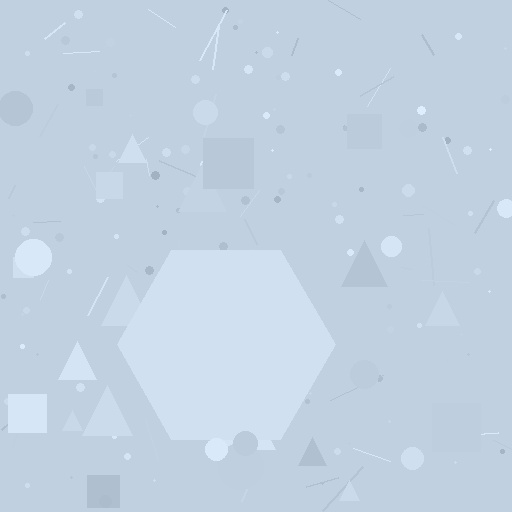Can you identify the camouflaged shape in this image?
The camouflaged shape is a hexagon.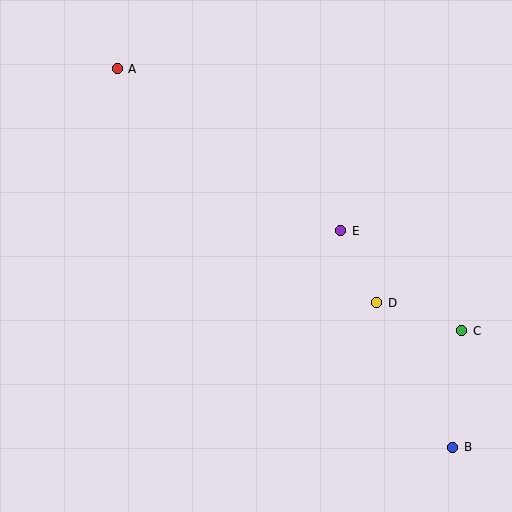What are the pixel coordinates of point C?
Point C is at (462, 331).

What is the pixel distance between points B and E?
The distance between B and E is 244 pixels.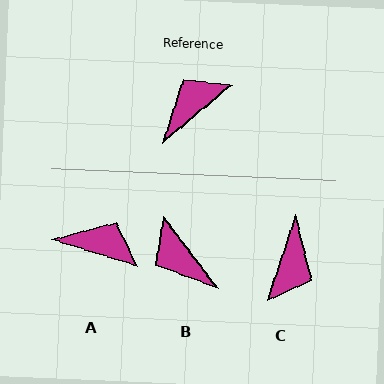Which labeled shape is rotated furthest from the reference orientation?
C, about 148 degrees away.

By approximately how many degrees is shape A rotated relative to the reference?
Approximately 57 degrees clockwise.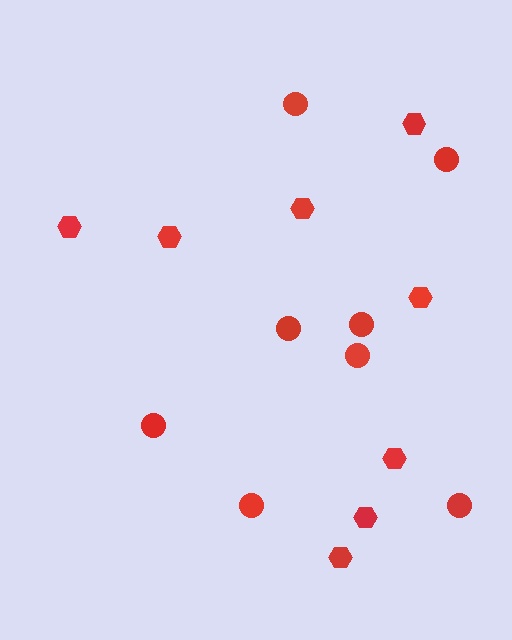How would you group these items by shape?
There are 2 groups: one group of hexagons (8) and one group of circles (8).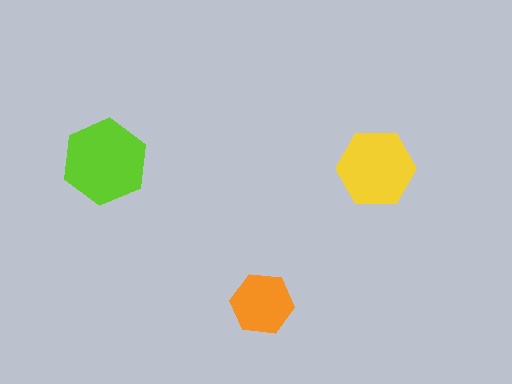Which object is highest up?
The lime hexagon is topmost.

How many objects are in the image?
There are 3 objects in the image.